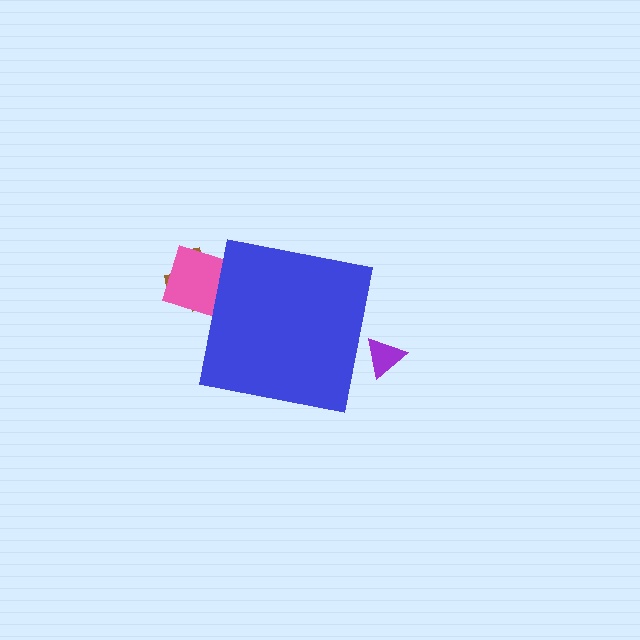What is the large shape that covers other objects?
A blue square.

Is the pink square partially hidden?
Yes, the pink square is partially hidden behind the blue square.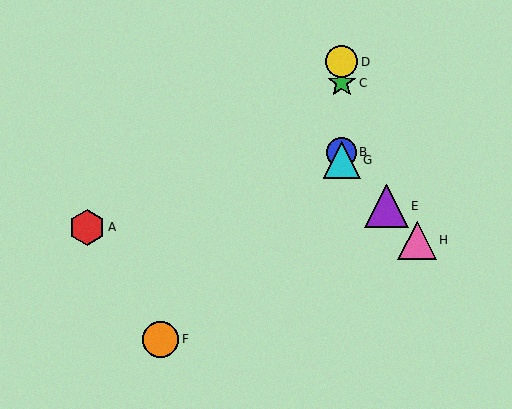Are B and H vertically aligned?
No, B is at x≈342 and H is at x≈417.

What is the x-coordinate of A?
Object A is at x≈87.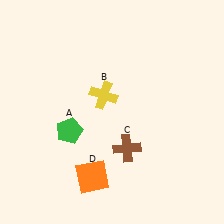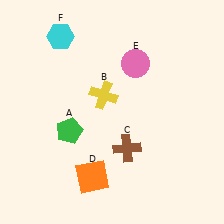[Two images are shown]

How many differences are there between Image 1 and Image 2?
There are 2 differences between the two images.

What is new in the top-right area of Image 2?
A pink circle (E) was added in the top-right area of Image 2.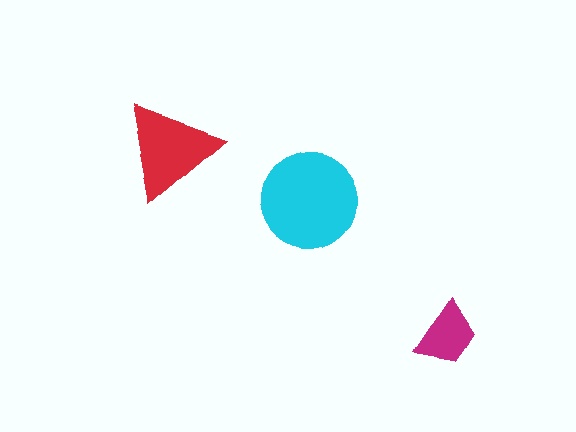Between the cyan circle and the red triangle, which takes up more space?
The cyan circle.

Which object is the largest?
The cyan circle.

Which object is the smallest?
The magenta trapezoid.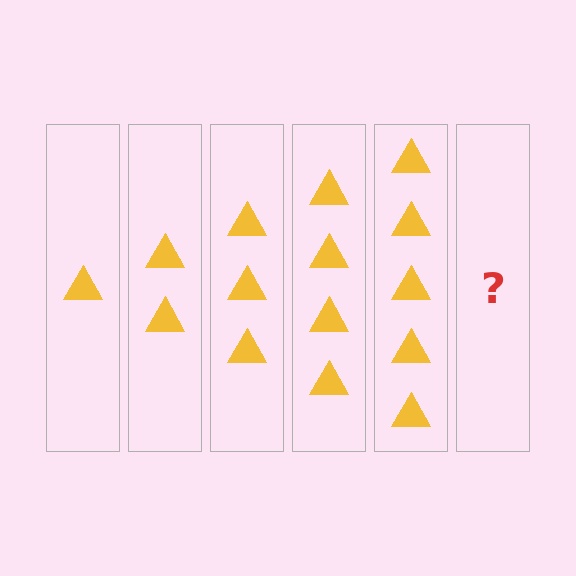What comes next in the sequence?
The next element should be 6 triangles.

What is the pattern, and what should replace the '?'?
The pattern is that each step adds one more triangle. The '?' should be 6 triangles.